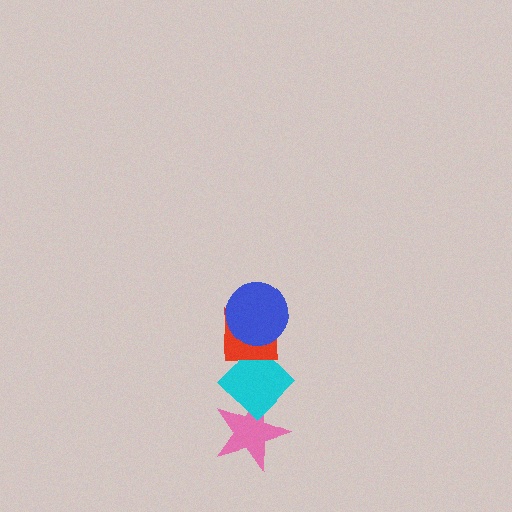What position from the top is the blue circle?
The blue circle is 1st from the top.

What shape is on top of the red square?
The blue circle is on top of the red square.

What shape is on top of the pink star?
The cyan diamond is on top of the pink star.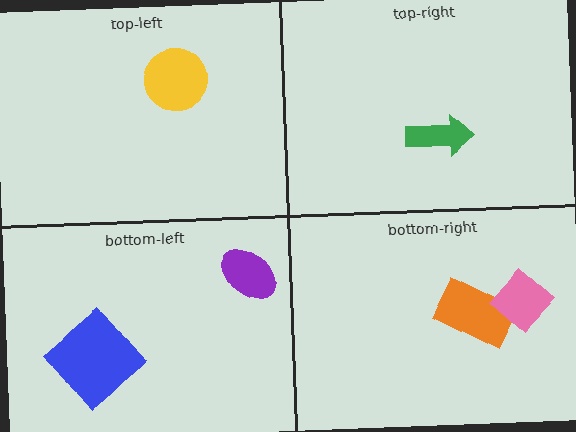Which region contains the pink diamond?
The bottom-right region.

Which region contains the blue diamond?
The bottom-left region.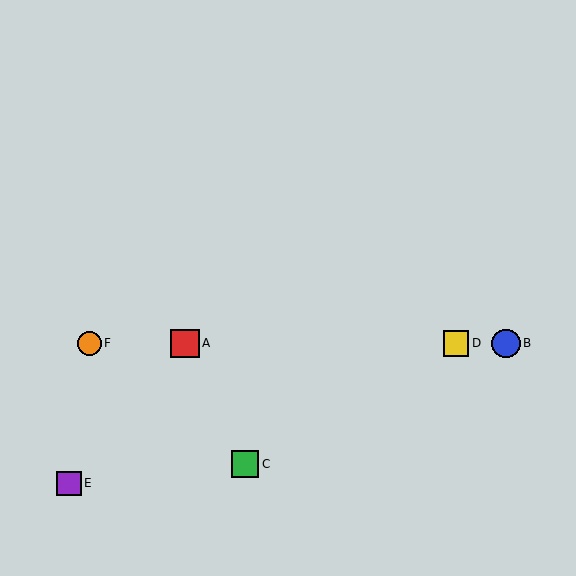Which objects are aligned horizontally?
Objects A, B, D, F are aligned horizontally.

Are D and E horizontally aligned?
No, D is at y≈343 and E is at y≈484.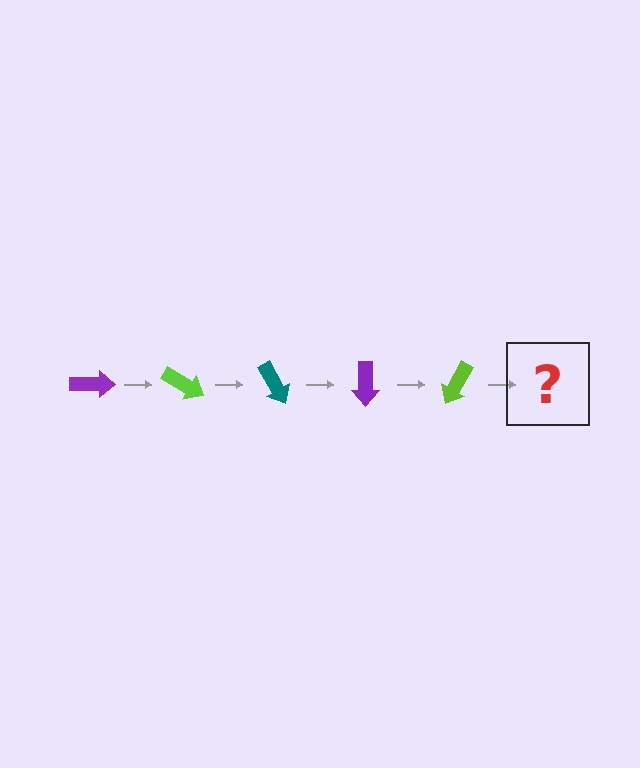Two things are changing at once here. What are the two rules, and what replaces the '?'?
The two rules are that it rotates 30 degrees each step and the color cycles through purple, lime, and teal. The '?' should be a teal arrow, rotated 150 degrees from the start.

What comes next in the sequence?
The next element should be a teal arrow, rotated 150 degrees from the start.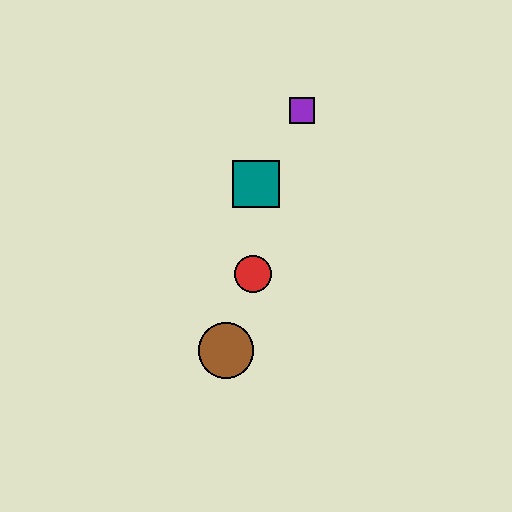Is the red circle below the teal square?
Yes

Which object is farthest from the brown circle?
The purple square is farthest from the brown circle.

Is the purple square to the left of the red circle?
No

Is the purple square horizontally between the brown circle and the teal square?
No